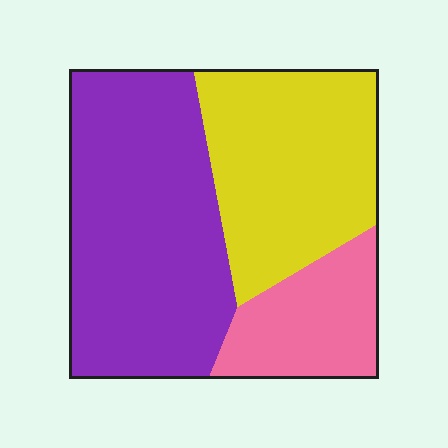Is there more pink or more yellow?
Yellow.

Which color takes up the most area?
Purple, at roughly 50%.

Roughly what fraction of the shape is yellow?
Yellow covers around 35% of the shape.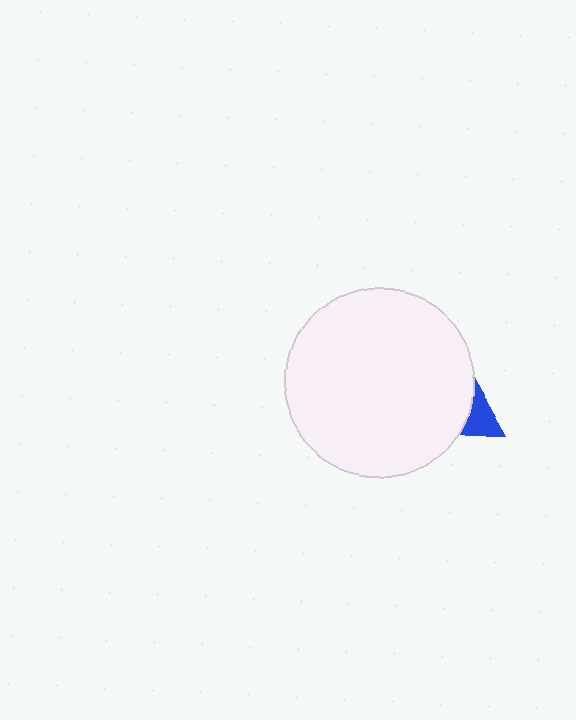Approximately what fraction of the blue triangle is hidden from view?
Roughly 69% of the blue triangle is hidden behind the white circle.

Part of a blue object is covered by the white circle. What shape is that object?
It is a triangle.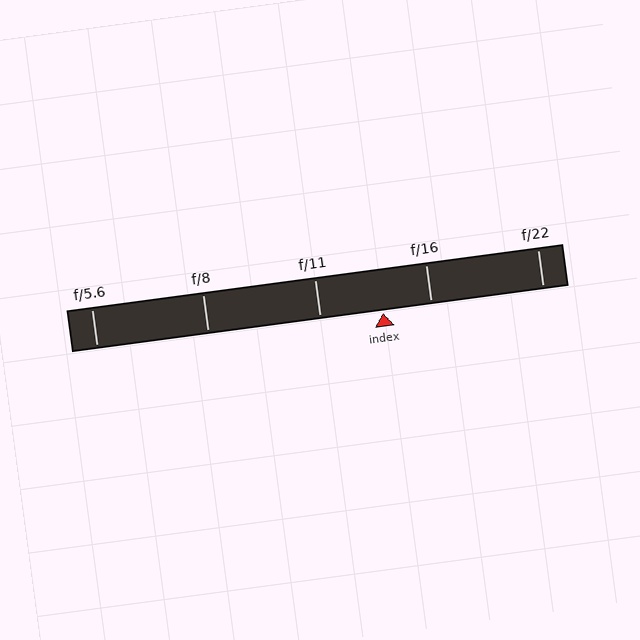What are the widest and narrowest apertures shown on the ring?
The widest aperture shown is f/5.6 and the narrowest is f/22.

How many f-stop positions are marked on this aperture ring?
There are 5 f-stop positions marked.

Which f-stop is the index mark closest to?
The index mark is closest to f/16.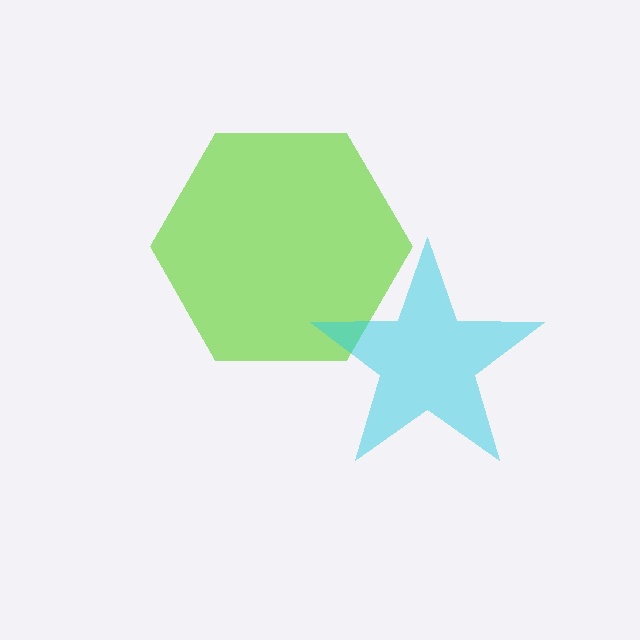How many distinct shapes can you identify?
There are 2 distinct shapes: a lime hexagon, a cyan star.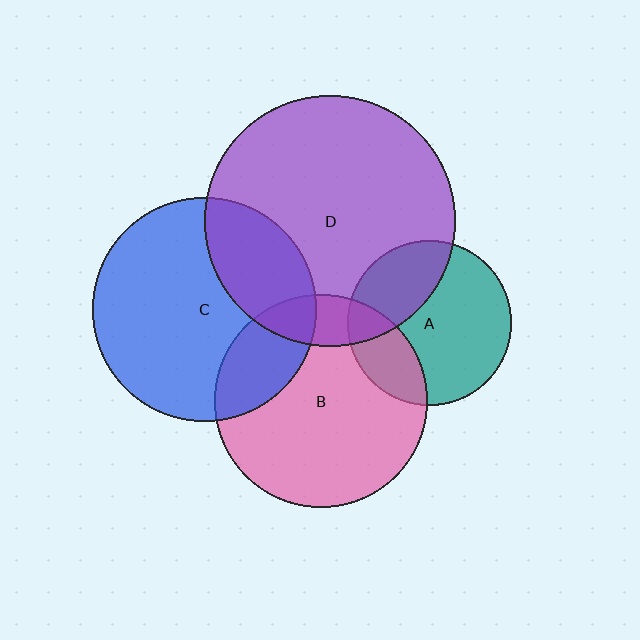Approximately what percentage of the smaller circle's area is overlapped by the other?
Approximately 25%.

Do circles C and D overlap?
Yes.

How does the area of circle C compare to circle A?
Approximately 1.9 times.